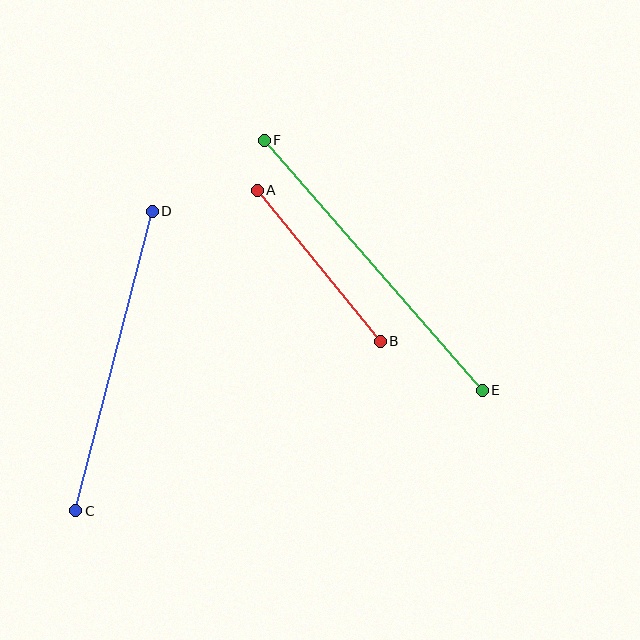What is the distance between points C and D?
The distance is approximately 309 pixels.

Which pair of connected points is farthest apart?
Points E and F are farthest apart.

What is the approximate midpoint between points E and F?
The midpoint is at approximately (373, 265) pixels.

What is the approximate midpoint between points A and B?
The midpoint is at approximately (319, 266) pixels.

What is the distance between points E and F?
The distance is approximately 332 pixels.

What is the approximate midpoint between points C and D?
The midpoint is at approximately (114, 361) pixels.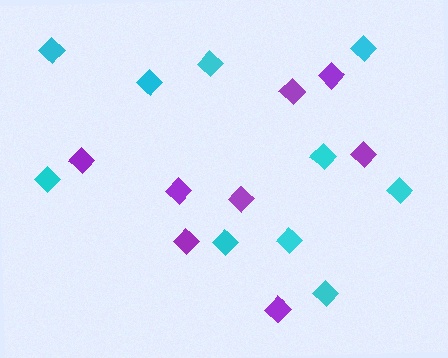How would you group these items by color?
There are 2 groups: one group of purple diamonds (8) and one group of cyan diamonds (10).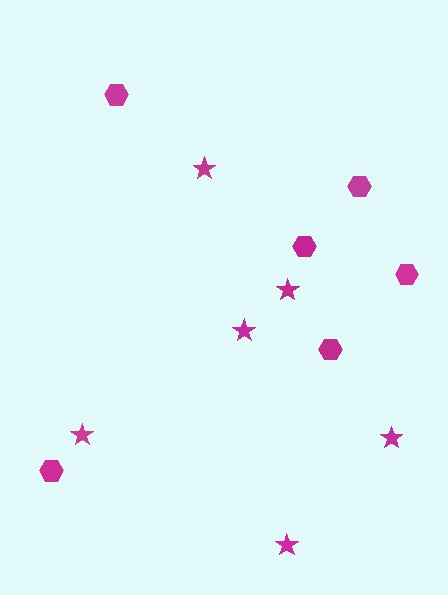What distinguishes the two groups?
There are 2 groups: one group of stars (6) and one group of hexagons (6).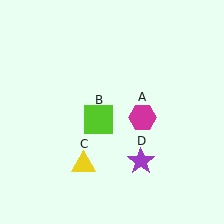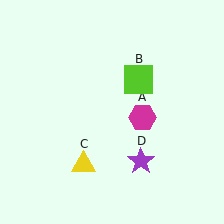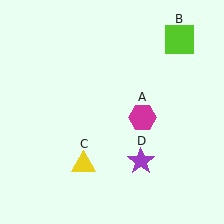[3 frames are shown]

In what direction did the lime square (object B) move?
The lime square (object B) moved up and to the right.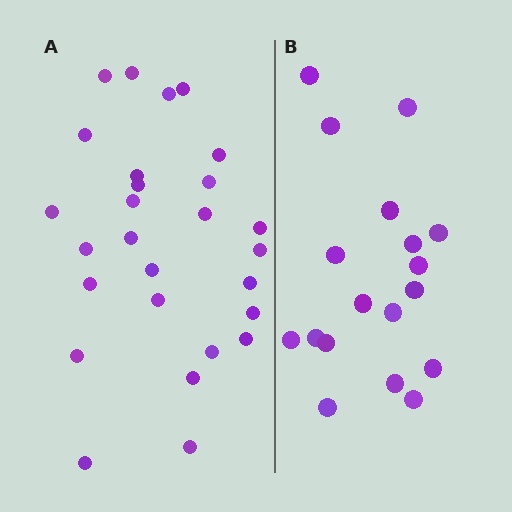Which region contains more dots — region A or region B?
Region A (the left region) has more dots.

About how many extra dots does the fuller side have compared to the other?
Region A has roughly 8 or so more dots than region B.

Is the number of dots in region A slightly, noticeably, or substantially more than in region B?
Region A has substantially more. The ratio is roughly 1.5 to 1.